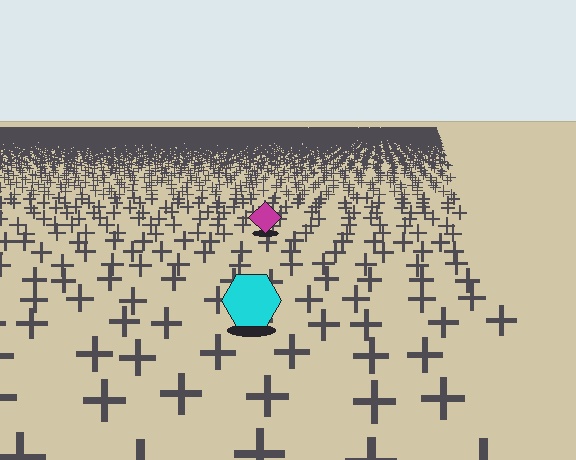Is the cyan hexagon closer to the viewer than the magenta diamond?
Yes. The cyan hexagon is closer — you can tell from the texture gradient: the ground texture is coarser near it.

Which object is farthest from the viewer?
The magenta diamond is farthest from the viewer. It appears smaller and the ground texture around it is denser.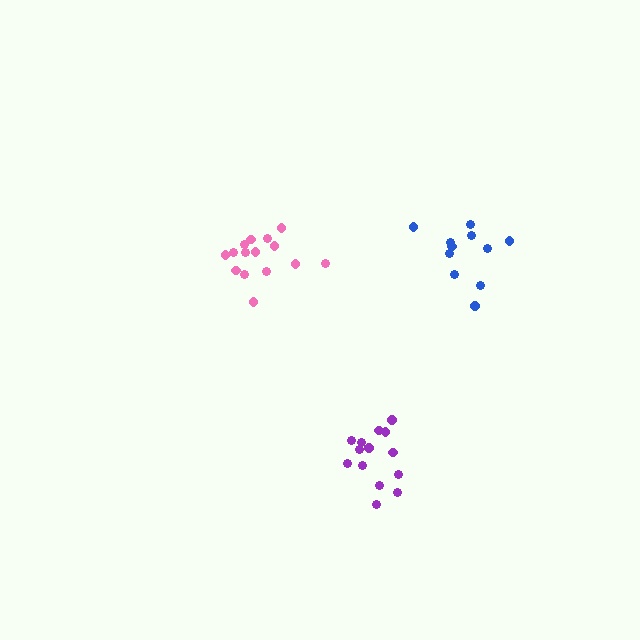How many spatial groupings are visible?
There are 3 spatial groupings.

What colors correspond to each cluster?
The clusters are colored: blue, purple, pink.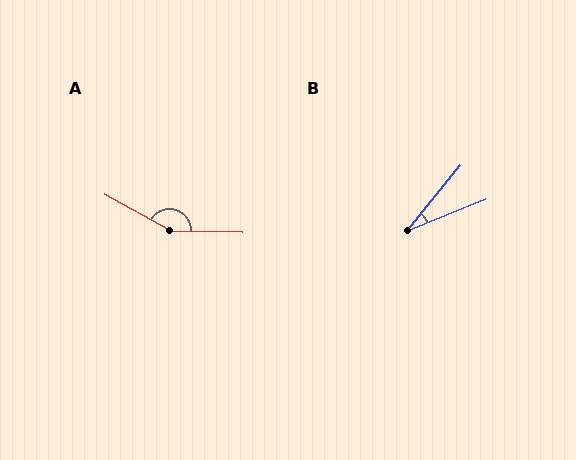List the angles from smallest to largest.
B (29°), A (152°).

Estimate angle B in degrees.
Approximately 29 degrees.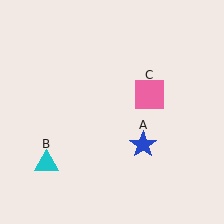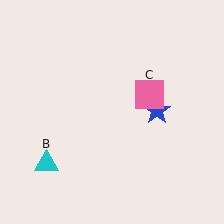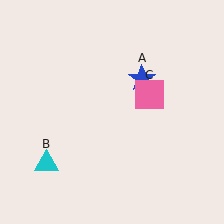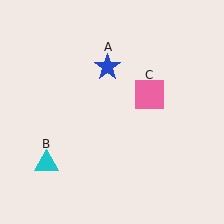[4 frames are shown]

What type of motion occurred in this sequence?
The blue star (object A) rotated counterclockwise around the center of the scene.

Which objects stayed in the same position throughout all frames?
Cyan triangle (object B) and pink square (object C) remained stationary.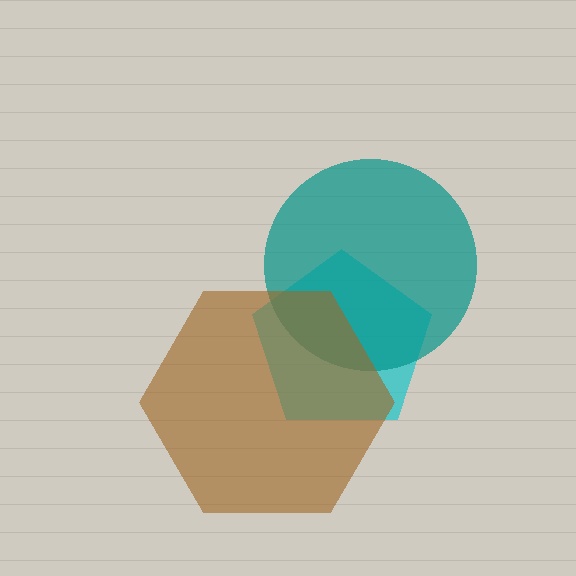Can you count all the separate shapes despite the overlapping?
Yes, there are 3 separate shapes.